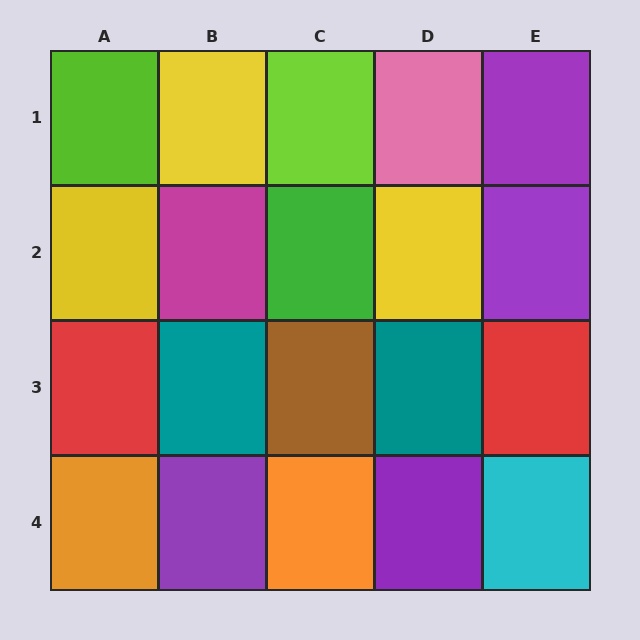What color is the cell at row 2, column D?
Yellow.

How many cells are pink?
1 cell is pink.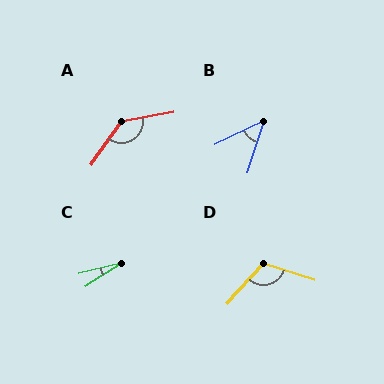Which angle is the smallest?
C, at approximately 20 degrees.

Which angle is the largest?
A, at approximately 136 degrees.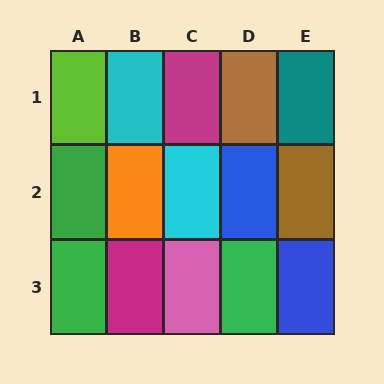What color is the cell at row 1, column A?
Lime.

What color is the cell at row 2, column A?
Green.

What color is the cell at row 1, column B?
Cyan.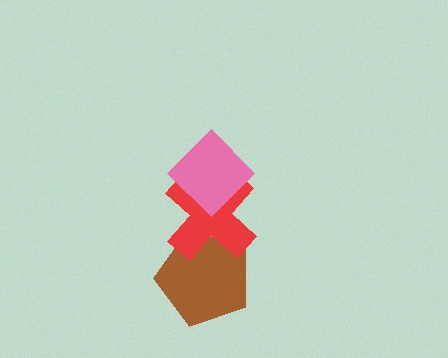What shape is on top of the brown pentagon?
The red cross is on top of the brown pentagon.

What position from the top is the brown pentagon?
The brown pentagon is 3rd from the top.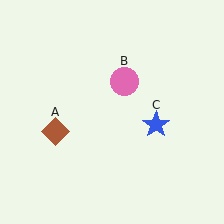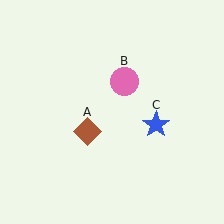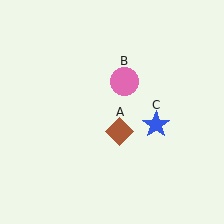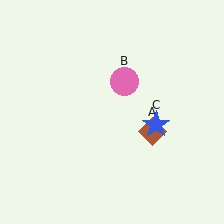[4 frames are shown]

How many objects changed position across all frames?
1 object changed position: brown diamond (object A).